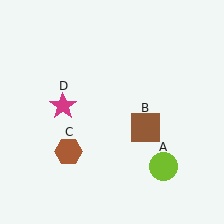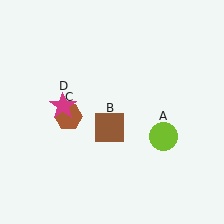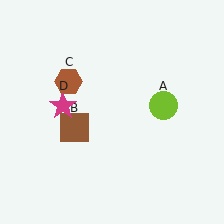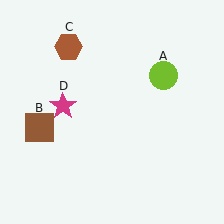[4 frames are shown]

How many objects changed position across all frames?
3 objects changed position: lime circle (object A), brown square (object B), brown hexagon (object C).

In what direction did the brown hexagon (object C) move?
The brown hexagon (object C) moved up.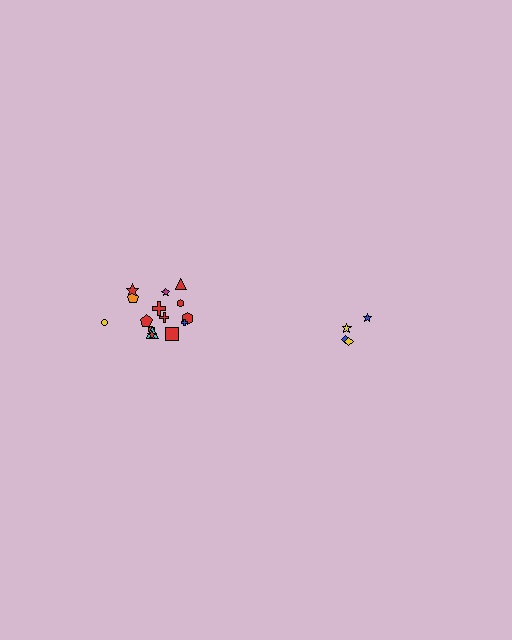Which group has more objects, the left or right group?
The left group.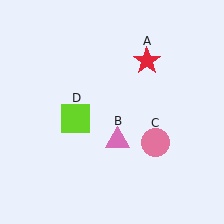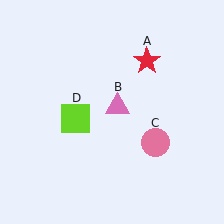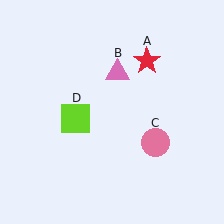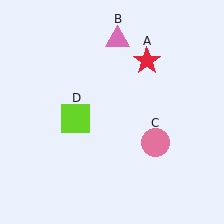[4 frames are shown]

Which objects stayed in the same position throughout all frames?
Red star (object A) and pink circle (object C) and lime square (object D) remained stationary.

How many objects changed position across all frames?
1 object changed position: pink triangle (object B).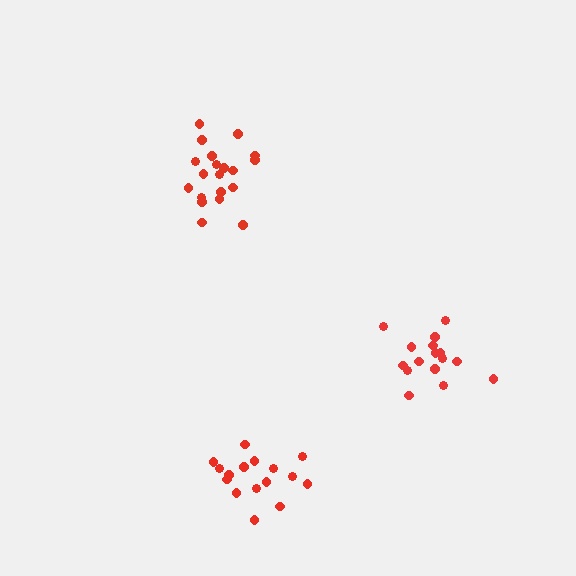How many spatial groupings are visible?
There are 3 spatial groupings.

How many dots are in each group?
Group 1: 16 dots, Group 2: 16 dots, Group 3: 20 dots (52 total).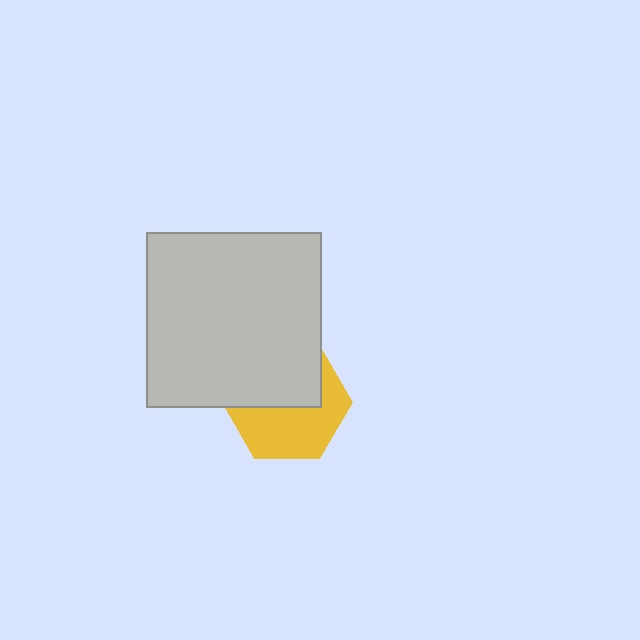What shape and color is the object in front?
The object in front is a light gray square.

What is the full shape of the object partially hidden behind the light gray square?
The partially hidden object is a yellow hexagon.